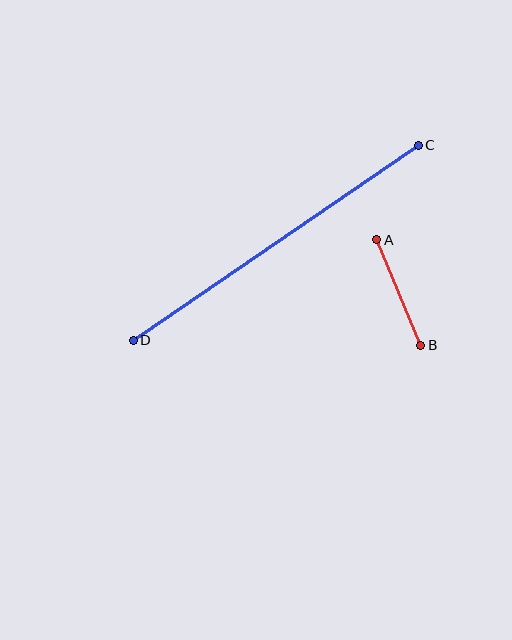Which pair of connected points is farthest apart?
Points C and D are farthest apart.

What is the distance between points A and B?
The distance is approximately 114 pixels.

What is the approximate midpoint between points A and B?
The midpoint is at approximately (399, 292) pixels.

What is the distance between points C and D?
The distance is approximately 345 pixels.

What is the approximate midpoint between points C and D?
The midpoint is at approximately (276, 243) pixels.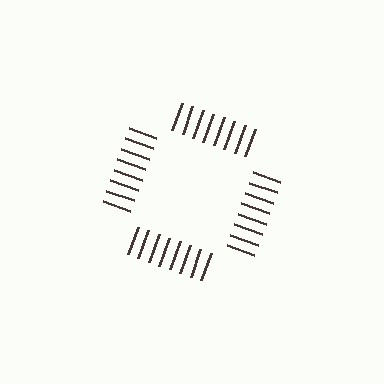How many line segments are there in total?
32 — 8 along each of the 4 edges.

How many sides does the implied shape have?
4 sides — the line-ends trace a square.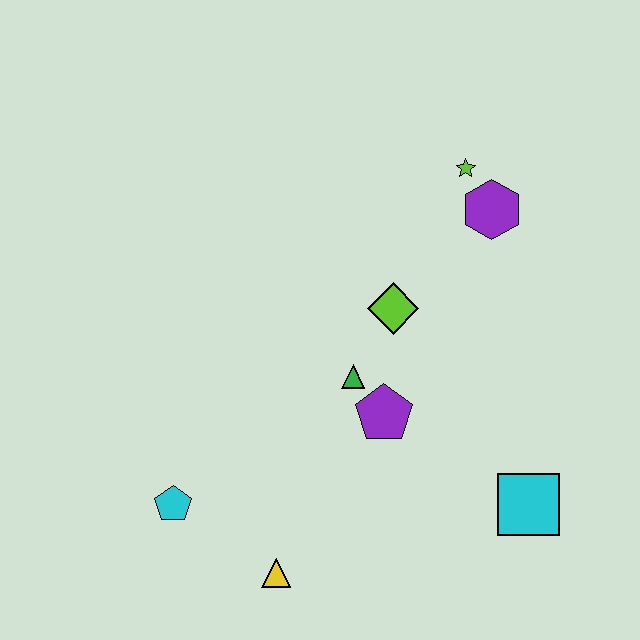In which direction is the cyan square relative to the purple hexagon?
The cyan square is below the purple hexagon.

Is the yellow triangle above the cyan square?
No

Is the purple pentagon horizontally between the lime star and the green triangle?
Yes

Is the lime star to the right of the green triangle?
Yes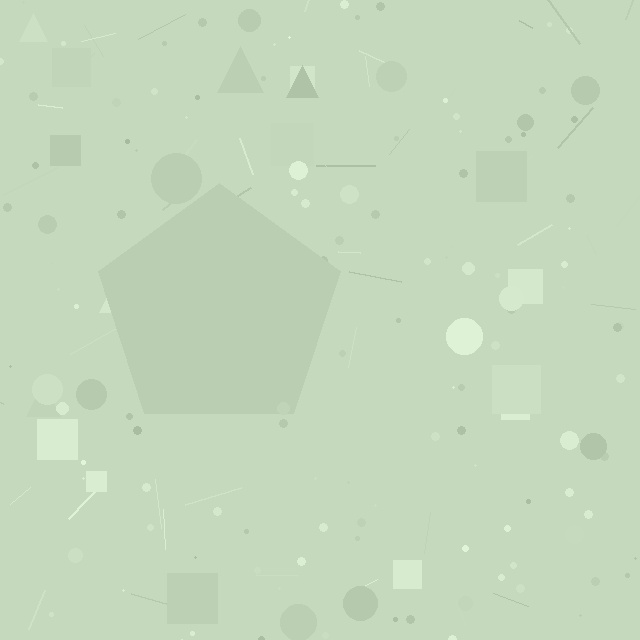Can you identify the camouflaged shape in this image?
The camouflaged shape is a pentagon.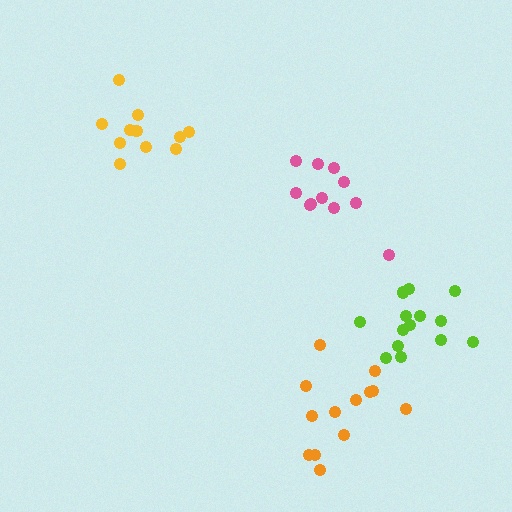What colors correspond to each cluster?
The clusters are colored: pink, yellow, lime, orange.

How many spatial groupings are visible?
There are 4 spatial groupings.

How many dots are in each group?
Group 1: 11 dots, Group 2: 11 dots, Group 3: 14 dots, Group 4: 13 dots (49 total).